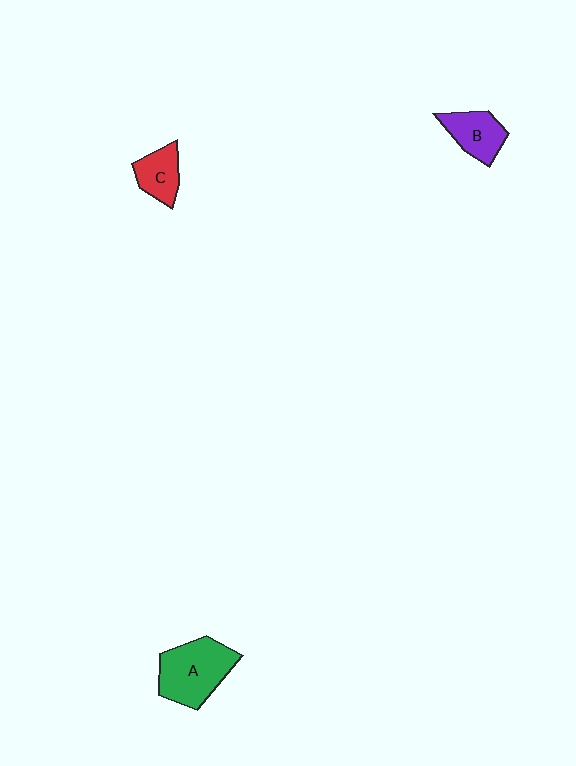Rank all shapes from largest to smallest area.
From largest to smallest: A (green), B (purple), C (red).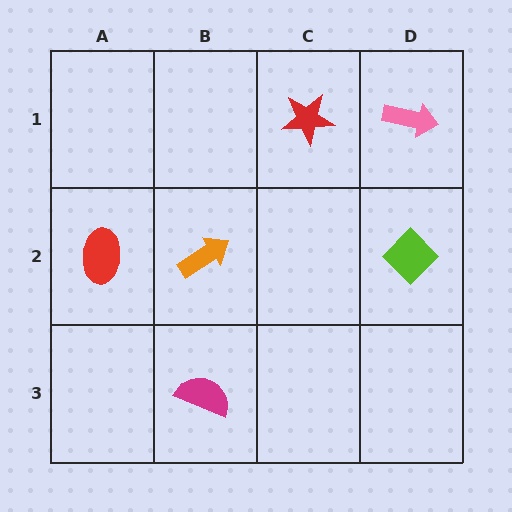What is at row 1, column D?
A pink arrow.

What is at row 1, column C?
A red star.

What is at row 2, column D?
A lime diamond.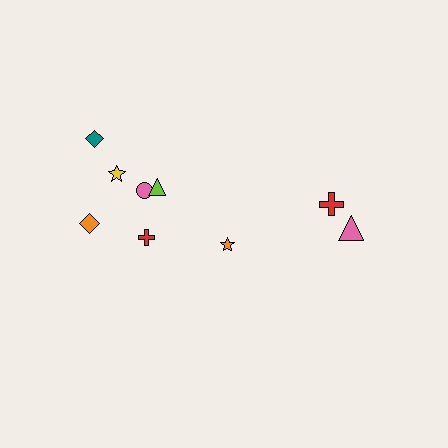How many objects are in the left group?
There are 6 objects.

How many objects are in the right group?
There are 3 objects.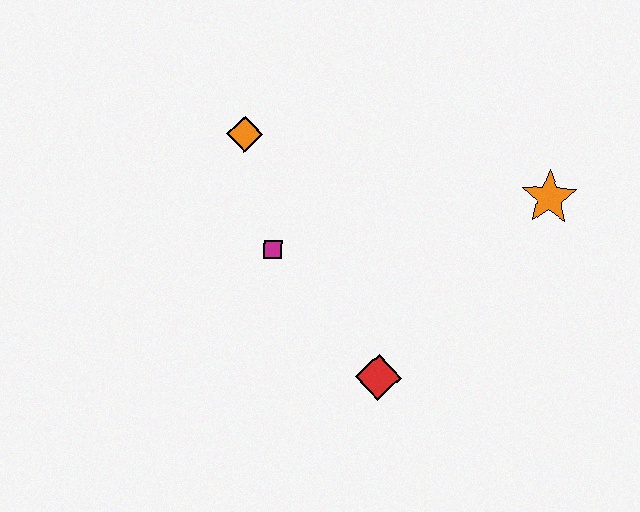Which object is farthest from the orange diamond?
The orange star is farthest from the orange diamond.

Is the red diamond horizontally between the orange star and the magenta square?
Yes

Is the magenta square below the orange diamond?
Yes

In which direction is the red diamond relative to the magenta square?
The red diamond is below the magenta square.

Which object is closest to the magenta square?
The orange diamond is closest to the magenta square.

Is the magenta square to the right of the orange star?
No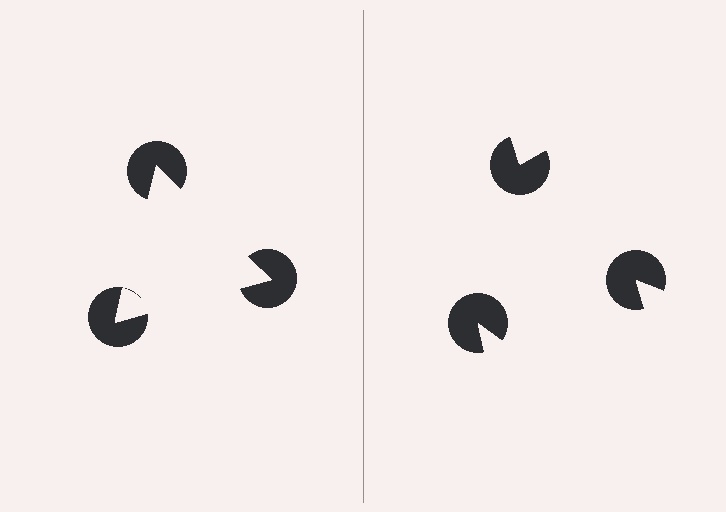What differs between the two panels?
The pac-man discs are positioned identically on both sides; only the wedge orientations differ. On the left they align to a triangle; on the right they are misaligned.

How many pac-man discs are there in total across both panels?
6 — 3 on each side.